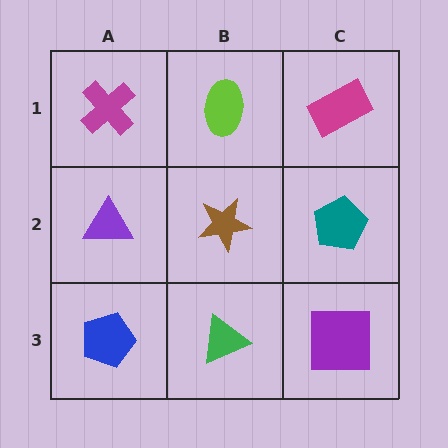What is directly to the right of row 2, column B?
A teal pentagon.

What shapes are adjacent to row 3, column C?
A teal pentagon (row 2, column C), a green triangle (row 3, column B).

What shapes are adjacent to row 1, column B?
A brown star (row 2, column B), a magenta cross (row 1, column A), a magenta rectangle (row 1, column C).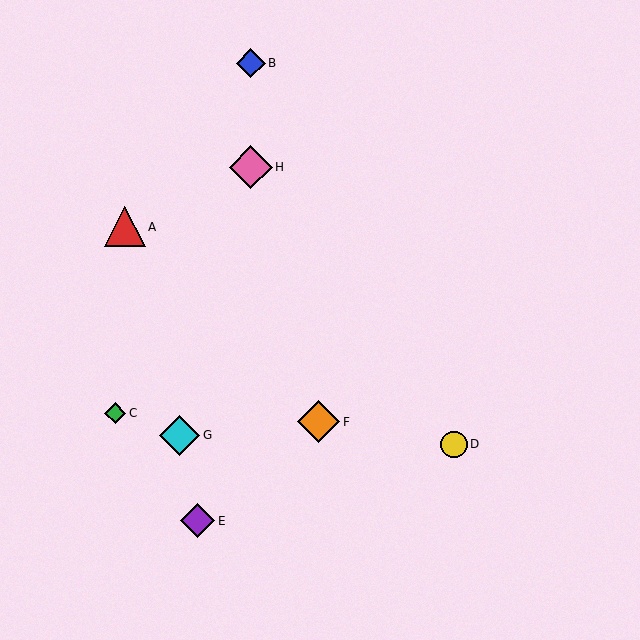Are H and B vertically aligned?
Yes, both are at x≈251.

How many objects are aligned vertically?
2 objects (B, H) are aligned vertically.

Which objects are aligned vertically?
Objects B, H are aligned vertically.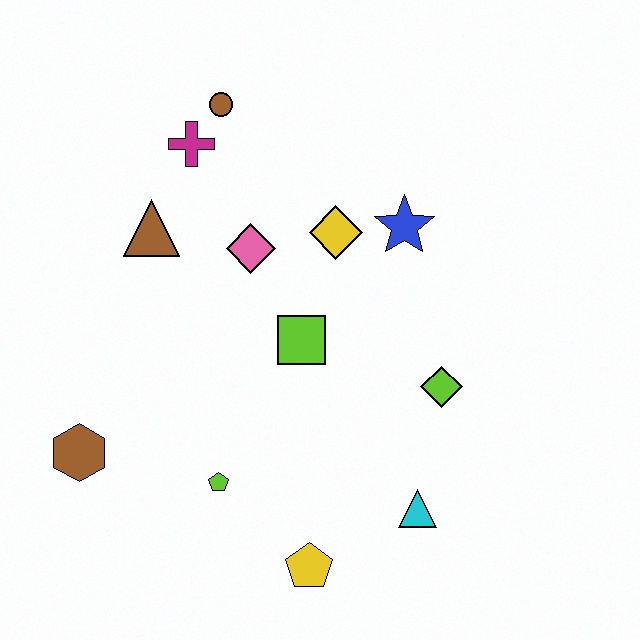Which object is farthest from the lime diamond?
The brown hexagon is farthest from the lime diamond.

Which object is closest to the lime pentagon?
The yellow pentagon is closest to the lime pentagon.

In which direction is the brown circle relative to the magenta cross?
The brown circle is above the magenta cross.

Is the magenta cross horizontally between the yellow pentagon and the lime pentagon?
No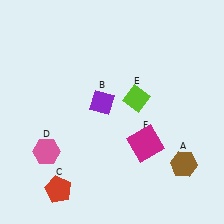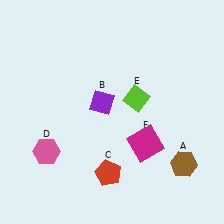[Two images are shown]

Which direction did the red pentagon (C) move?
The red pentagon (C) moved right.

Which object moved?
The red pentagon (C) moved right.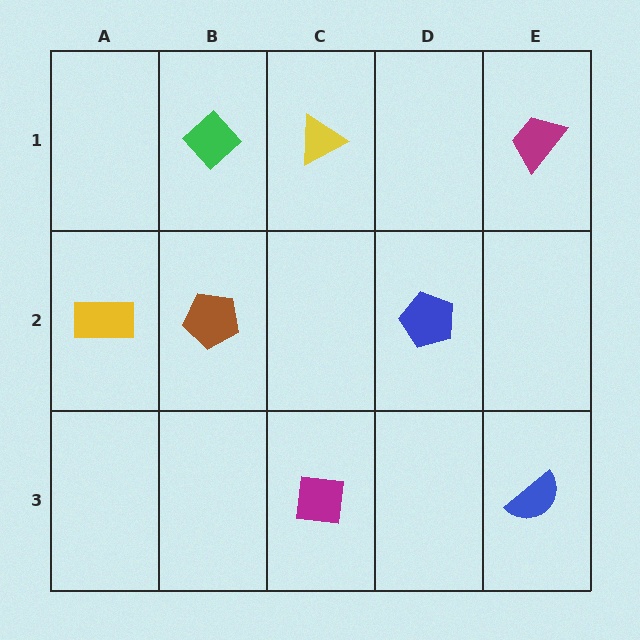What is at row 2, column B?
A brown pentagon.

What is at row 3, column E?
A blue semicircle.